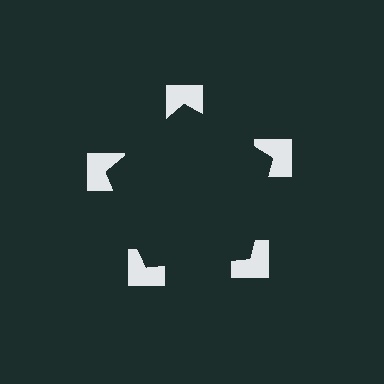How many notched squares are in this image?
There are 5 — one at each vertex of the illusory pentagon.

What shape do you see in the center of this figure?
An illusory pentagon — its edges are inferred from the aligned wedge cuts in the notched squares, not physically drawn.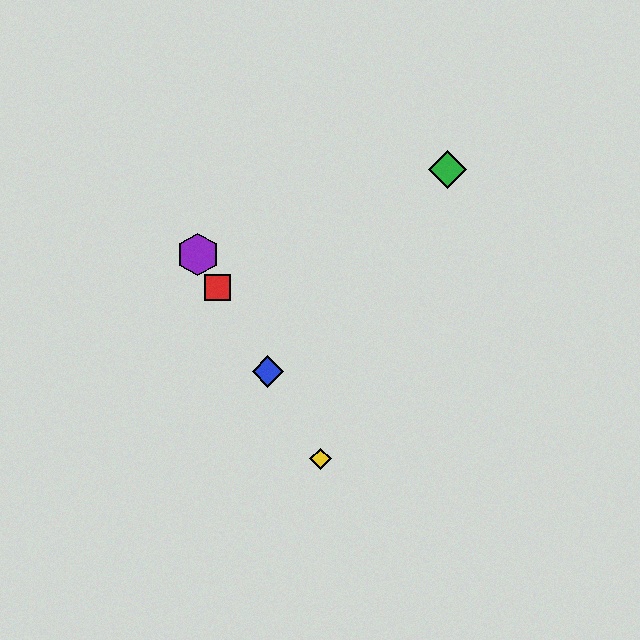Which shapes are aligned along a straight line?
The red square, the blue diamond, the yellow diamond, the purple hexagon are aligned along a straight line.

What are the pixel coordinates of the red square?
The red square is at (217, 287).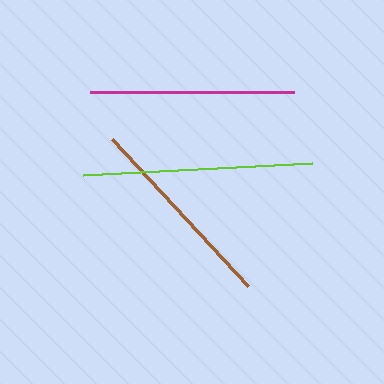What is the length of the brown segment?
The brown segment is approximately 200 pixels long.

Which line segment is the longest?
The lime line is the longest at approximately 229 pixels.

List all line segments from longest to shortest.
From longest to shortest: lime, magenta, brown.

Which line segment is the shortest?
The brown line is the shortest at approximately 200 pixels.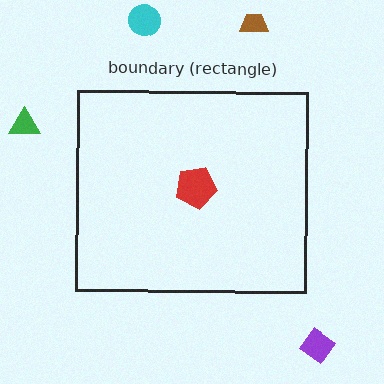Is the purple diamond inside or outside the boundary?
Outside.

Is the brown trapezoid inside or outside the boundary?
Outside.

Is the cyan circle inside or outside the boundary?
Outside.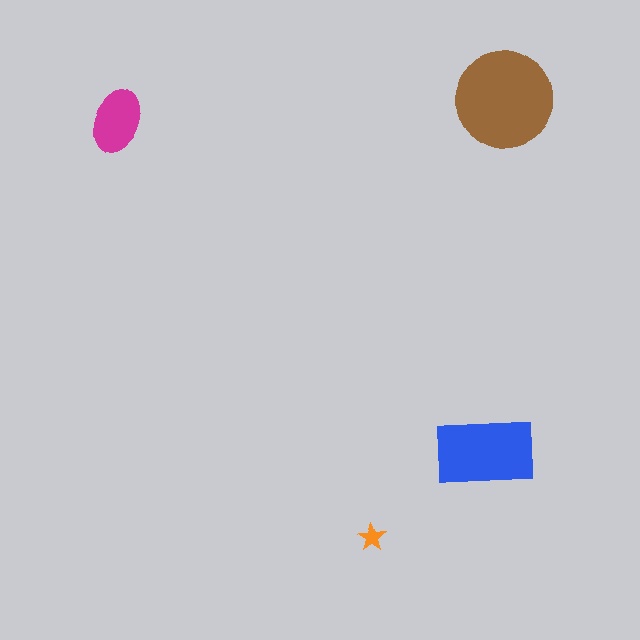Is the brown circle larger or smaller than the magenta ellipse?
Larger.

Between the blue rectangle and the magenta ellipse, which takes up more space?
The blue rectangle.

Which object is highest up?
The brown circle is topmost.